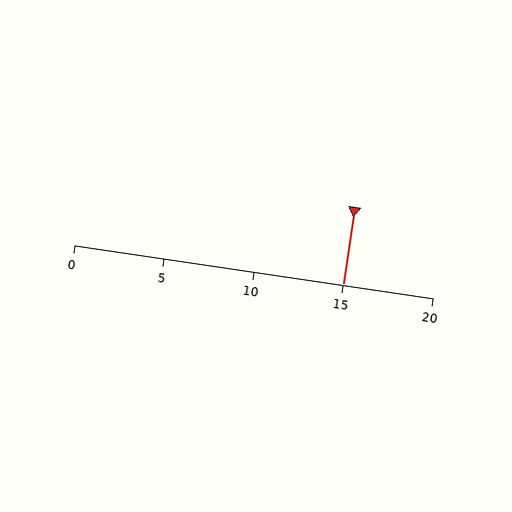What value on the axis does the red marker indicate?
The marker indicates approximately 15.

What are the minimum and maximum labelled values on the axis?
The axis runs from 0 to 20.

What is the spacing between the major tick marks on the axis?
The major ticks are spaced 5 apart.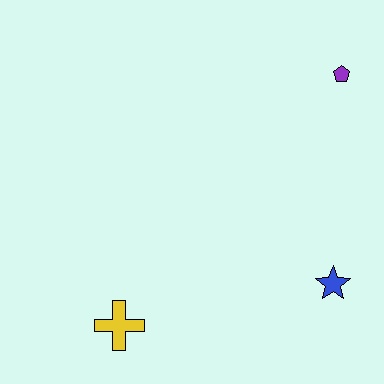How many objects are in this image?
There are 3 objects.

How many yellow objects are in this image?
There is 1 yellow object.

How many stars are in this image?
There is 1 star.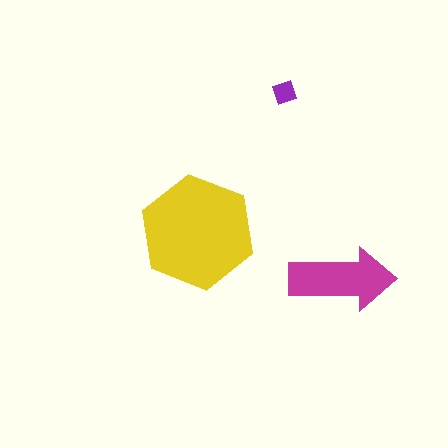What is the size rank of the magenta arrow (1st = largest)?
2nd.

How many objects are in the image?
There are 3 objects in the image.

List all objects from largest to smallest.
The yellow hexagon, the magenta arrow, the purple diamond.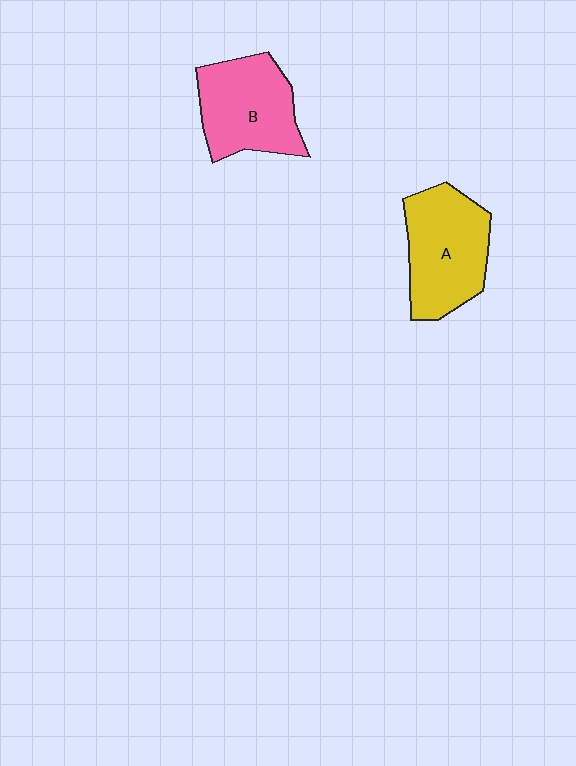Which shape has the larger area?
Shape A (yellow).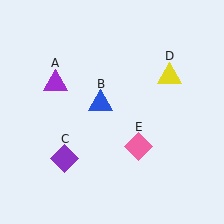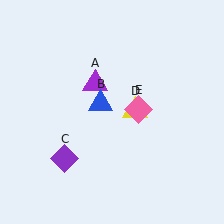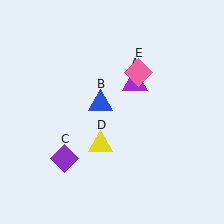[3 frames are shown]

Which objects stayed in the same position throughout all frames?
Blue triangle (object B) and purple diamond (object C) remained stationary.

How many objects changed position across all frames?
3 objects changed position: purple triangle (object A), yellow triangle (object D), pink diamond (object E).